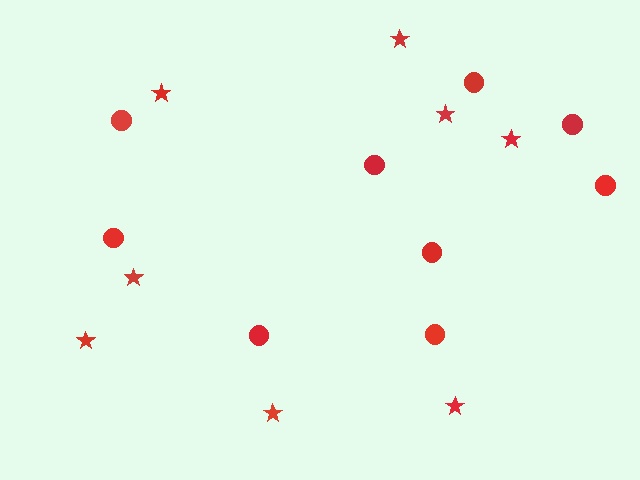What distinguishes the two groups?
There are 2 groups: one group of circles (9) and one group of stars (8).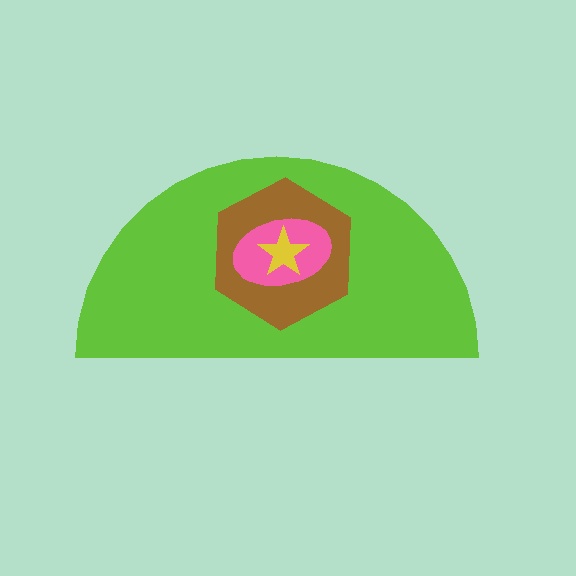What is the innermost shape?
The yellow star.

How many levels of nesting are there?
4.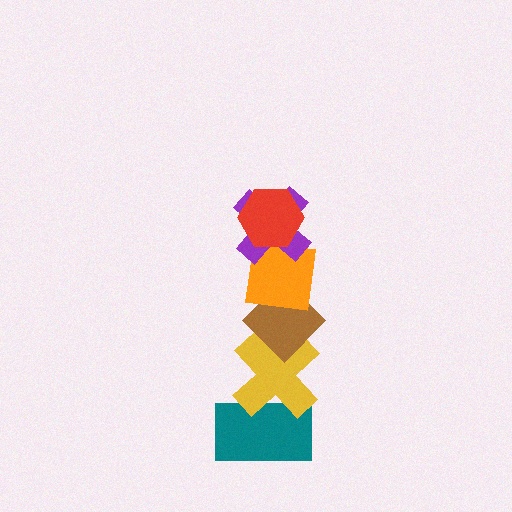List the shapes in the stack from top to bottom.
From top to bottom: the red hexagon, the purple cross, the orange square, the brown diamond, the yellow cross, the teal rectangle.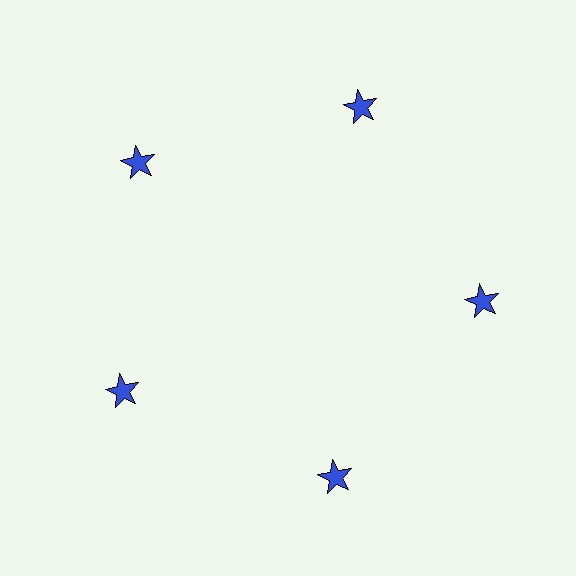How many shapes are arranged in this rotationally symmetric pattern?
There are 5 shapes, arranged in 5 groups of 1.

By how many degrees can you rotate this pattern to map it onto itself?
The pattern maps onto itself every 72 degrees of rotation.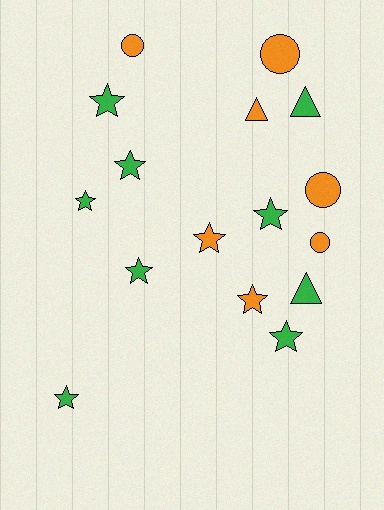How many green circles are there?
There are no green circles.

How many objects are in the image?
There are 16 objects.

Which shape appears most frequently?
Star, with 9 objects.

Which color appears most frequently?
Green, with 9 objects.